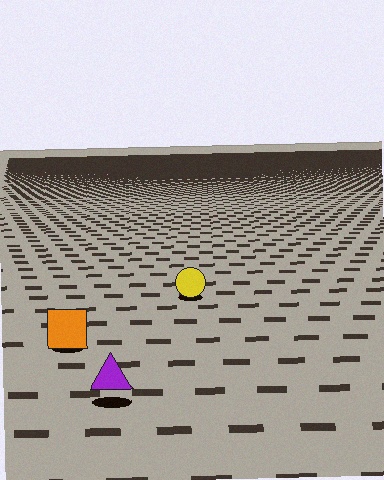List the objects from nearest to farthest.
From nearest to farthest: the purple triangle, the orange square, the yellow circle.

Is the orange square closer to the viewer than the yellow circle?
Yes. The orange square is closer — you can tell from the texture gradient: the ground texture is coarser near it.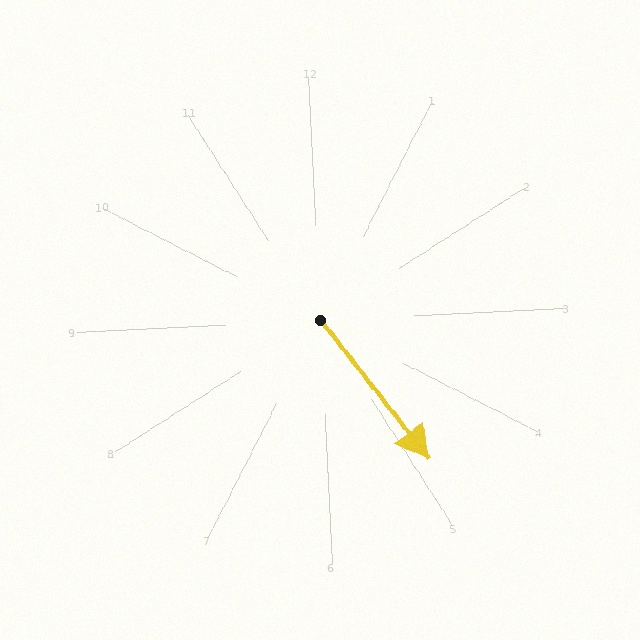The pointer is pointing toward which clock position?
Roughly 5 o'clock.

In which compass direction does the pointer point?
Southeast.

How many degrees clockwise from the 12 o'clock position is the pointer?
Approximately 145 degrees.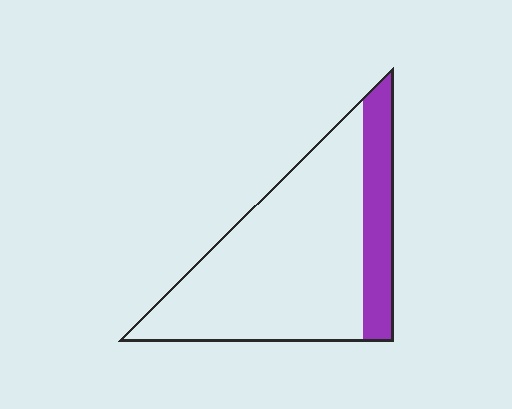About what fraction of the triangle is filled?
About one fifth (1/5).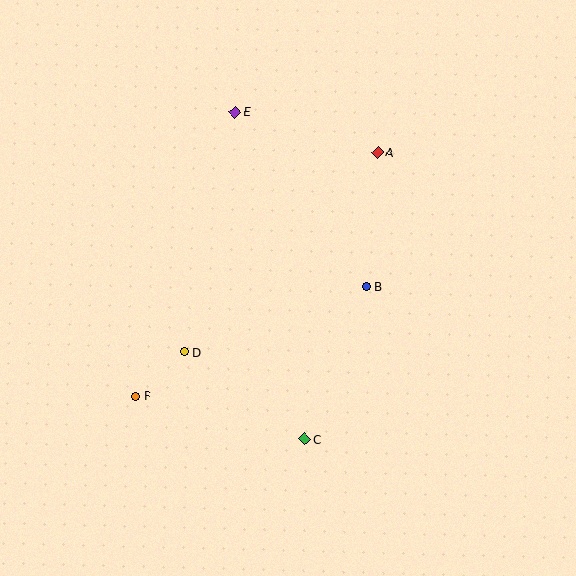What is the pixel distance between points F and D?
The distance between F and D is 66 pixels.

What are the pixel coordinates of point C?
Point C is at (305, 439).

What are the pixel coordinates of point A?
Point A is at (378, 152).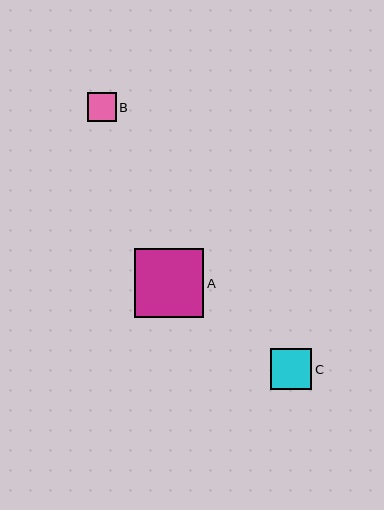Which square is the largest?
Square A is the largest with a size of approximately 69 pixels.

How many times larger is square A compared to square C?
Square A is approximately 1.6 times the size of square C.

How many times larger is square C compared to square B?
Square C is approximately 1.4 times the size of square B.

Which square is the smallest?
Square B is the smallest with a size of approximately 29 pixels.